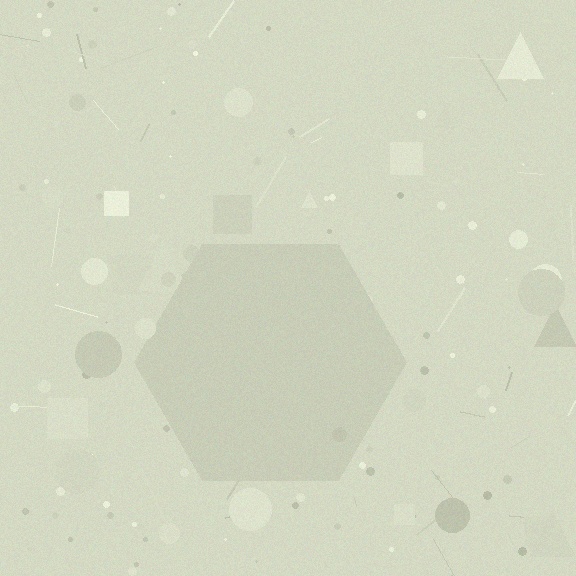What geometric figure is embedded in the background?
A hexagon is embedded in the background.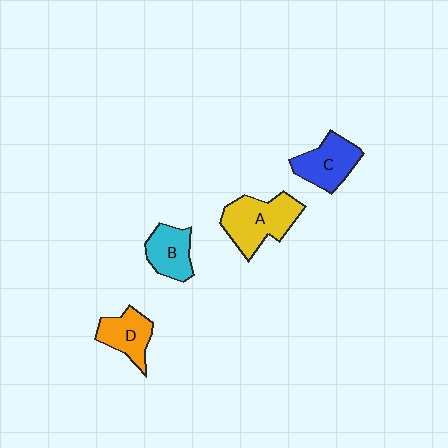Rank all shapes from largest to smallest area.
From largest to smallest: A (yellow), C (blue), B (cyan), D (orange).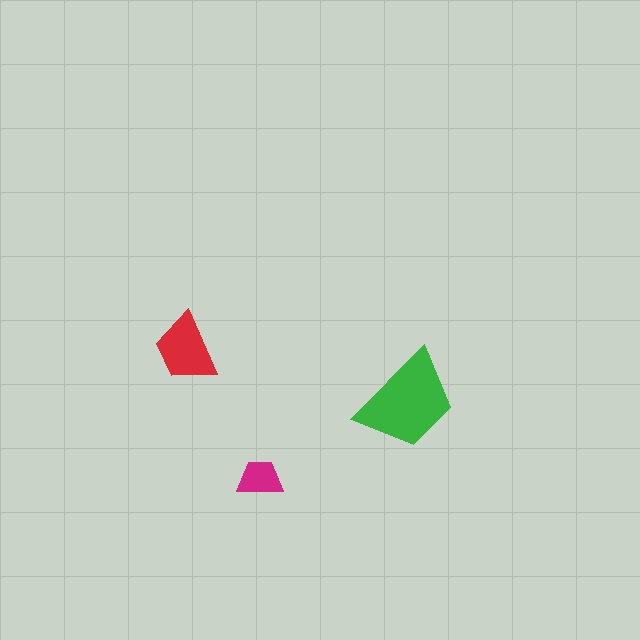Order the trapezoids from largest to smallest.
the green one, the red one, the magenta one.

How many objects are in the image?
There are 3 objects in the image.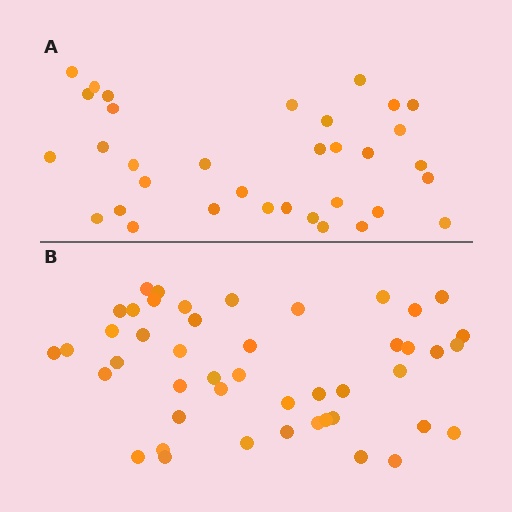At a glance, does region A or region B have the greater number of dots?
Region B (the bottom region) has more dots.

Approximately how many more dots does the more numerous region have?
Region B has roughly 12 or so more dots than region A.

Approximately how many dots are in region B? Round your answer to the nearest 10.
About 50 dots. (The exact count is 46, which rounds to 50.)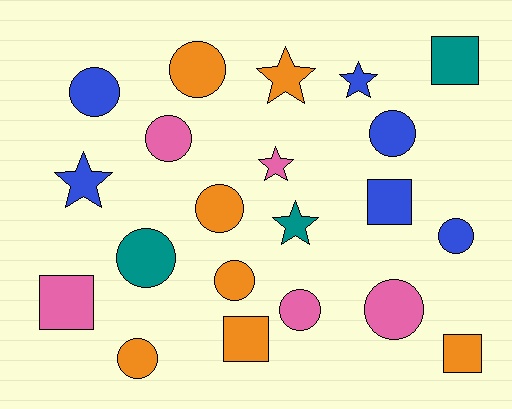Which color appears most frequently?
Orange, with 7 objects.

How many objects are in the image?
There are 21 objects.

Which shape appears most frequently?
Circle, with 11 objects.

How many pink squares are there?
There is 1 pink square.